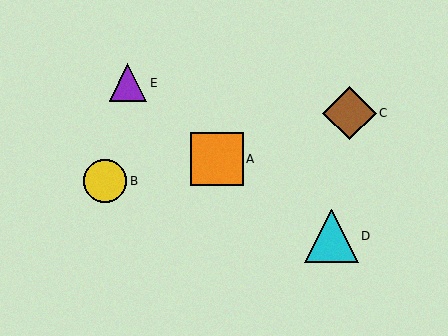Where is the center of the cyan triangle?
The center of the cyan triangle is at (331, 236).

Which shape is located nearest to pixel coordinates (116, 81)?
The purple triangle (labeled E) at (128, 83) is nearest to that location.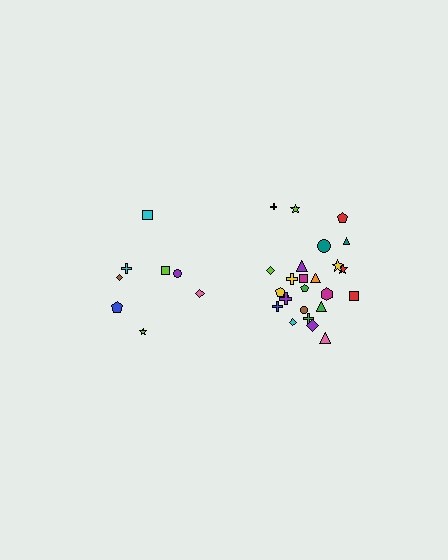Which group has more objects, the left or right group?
The right group.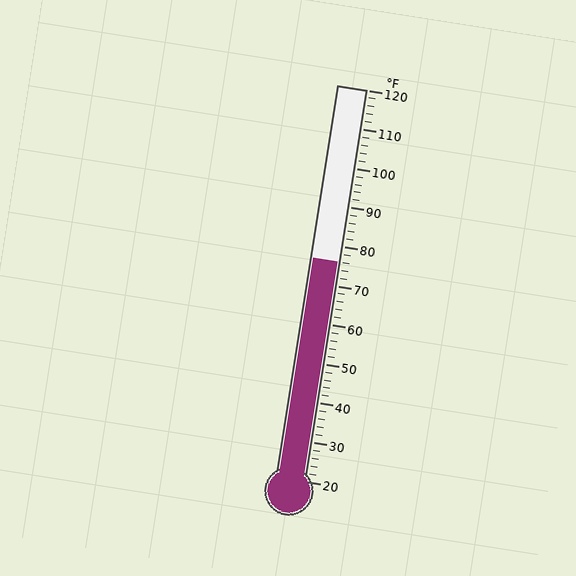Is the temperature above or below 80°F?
The temperature is below 80°F.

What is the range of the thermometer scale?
The thermometer scale ranges from 20°F to 120°F.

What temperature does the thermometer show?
The thermometer shows approximately 76°F.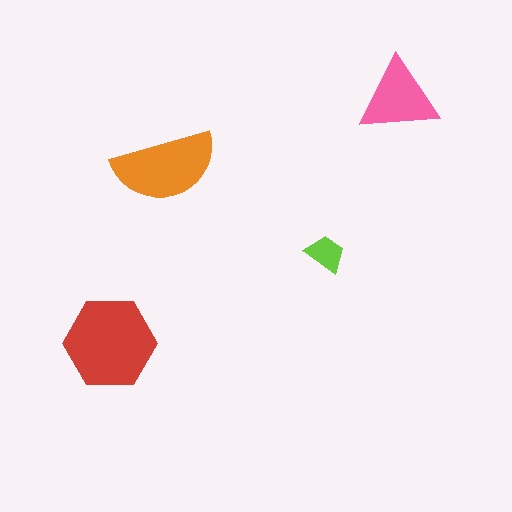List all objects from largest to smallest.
The red hexagon, the orange semicircle, the pink triangle, the lime trapezoid.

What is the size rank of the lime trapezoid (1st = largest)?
4th.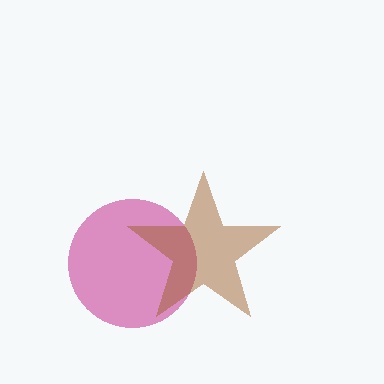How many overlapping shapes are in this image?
There are 2 overlapping shapes in the image.